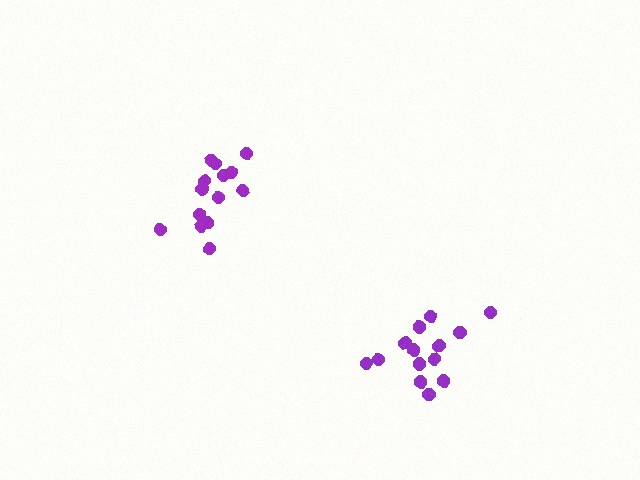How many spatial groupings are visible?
There are 2 spatial groupings.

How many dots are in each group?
Group 1: 14 dots, Group 2: 14 dots (28 total).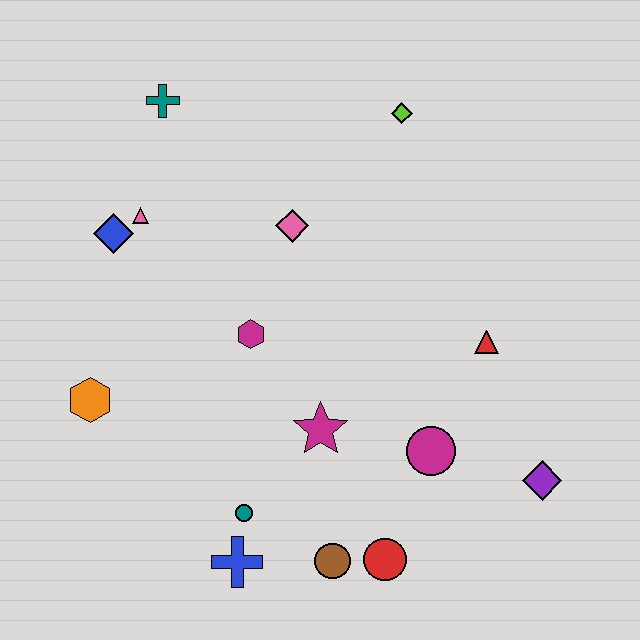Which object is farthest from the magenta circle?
The teal cross is farthest from the magenta circle.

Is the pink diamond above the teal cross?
No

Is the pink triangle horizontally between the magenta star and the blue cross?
No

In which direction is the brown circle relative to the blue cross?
The brown circle is to the right of the blue cross.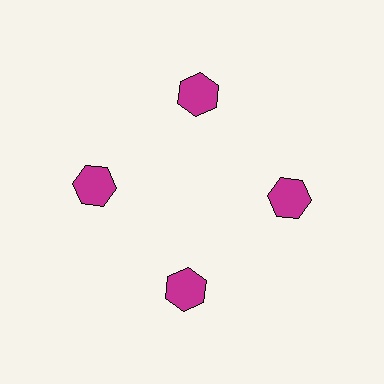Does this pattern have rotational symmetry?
Yes, this pattern has 4-fold rotational symmetry. It looks the same after rotating 90 degrees around the center.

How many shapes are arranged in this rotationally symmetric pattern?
There are 4 shapes, arranged in 4 groups of 1.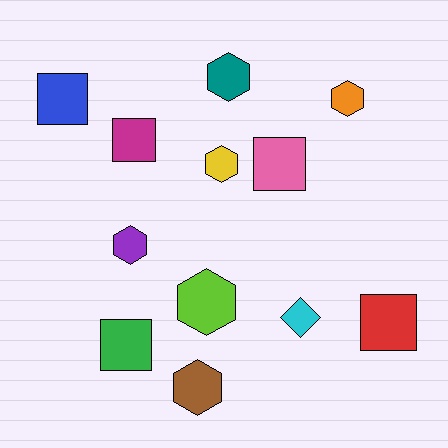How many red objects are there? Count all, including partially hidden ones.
There is 1 red object.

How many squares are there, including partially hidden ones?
There are 5 squares.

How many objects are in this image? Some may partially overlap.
There are 12 objects.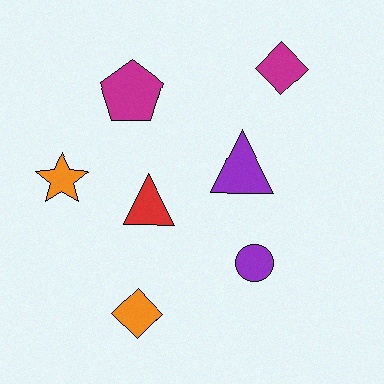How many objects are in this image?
There are 7 objects.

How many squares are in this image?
There are no squares.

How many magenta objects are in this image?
There are 2 magenta objects.